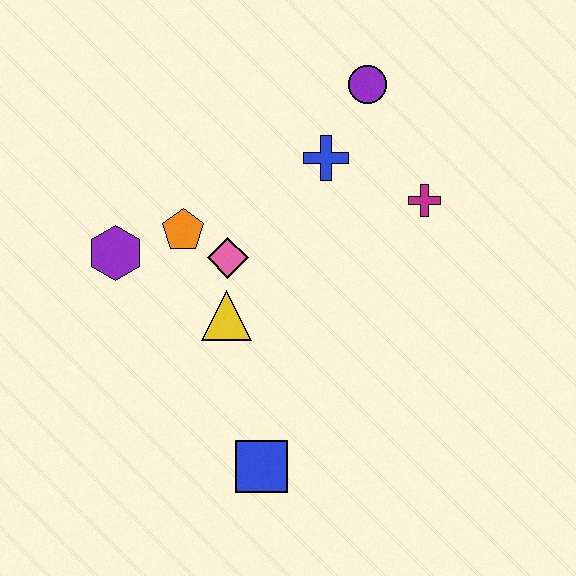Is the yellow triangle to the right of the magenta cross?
No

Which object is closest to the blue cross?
The purple circle is closest to the blue cross.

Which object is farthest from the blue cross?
The blue square is farthest from the blue cross.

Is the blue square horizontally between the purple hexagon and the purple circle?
Yes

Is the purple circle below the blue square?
No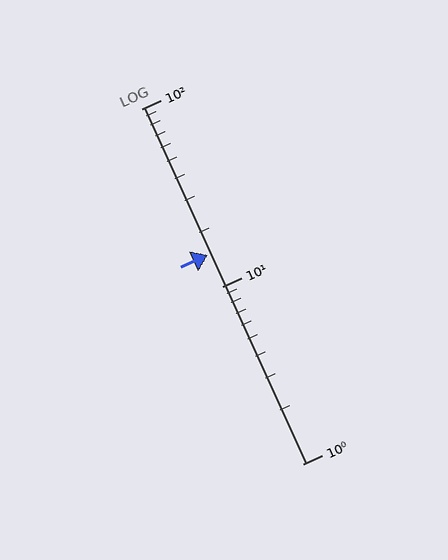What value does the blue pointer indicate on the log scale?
The pointer indicates approximately 15.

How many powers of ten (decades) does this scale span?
The scale spans 2 decades, from 1 to 100.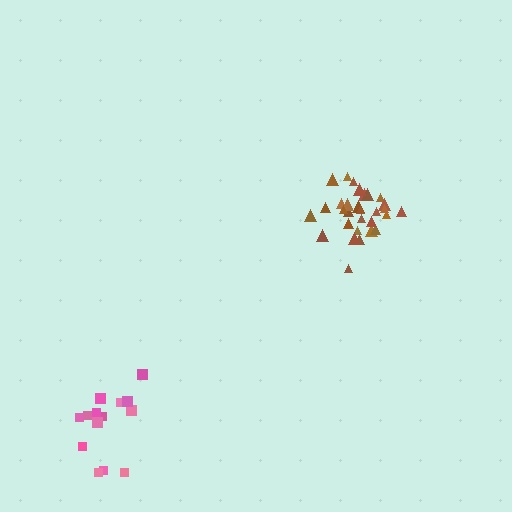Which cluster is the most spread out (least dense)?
Pink.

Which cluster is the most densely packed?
Brown.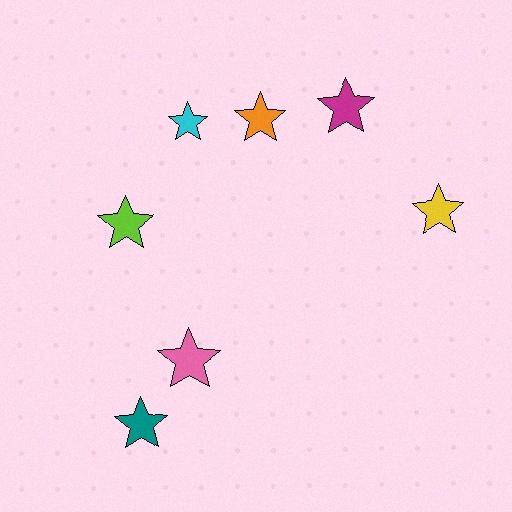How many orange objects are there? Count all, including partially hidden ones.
There is 1 orange object.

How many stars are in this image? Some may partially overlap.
There are 7 stars.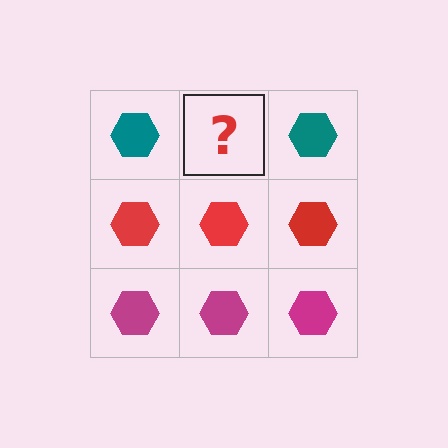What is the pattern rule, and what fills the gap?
The rule is that each row has a consistent color. The gap should be filled with a teal hexagon.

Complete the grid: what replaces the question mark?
The question mark should be replaced with a teal hexagon.